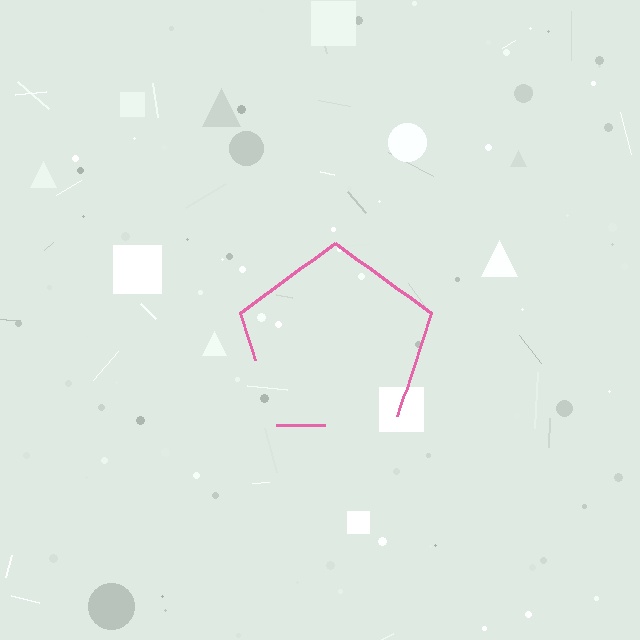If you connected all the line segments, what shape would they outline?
They would outline a pentagon.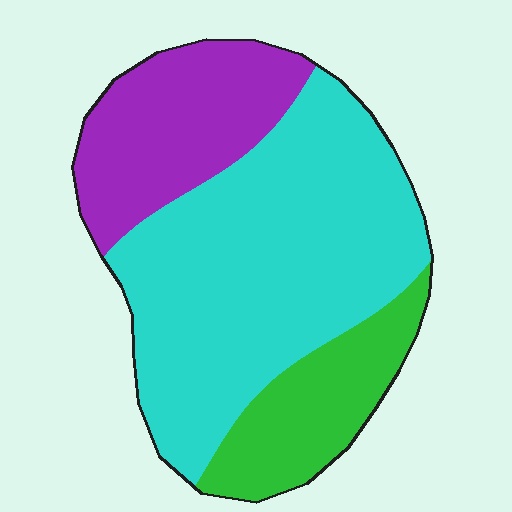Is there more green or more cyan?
Cyan.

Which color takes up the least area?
Green, at roughly 20%.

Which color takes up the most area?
Cyan, at roughly 60%.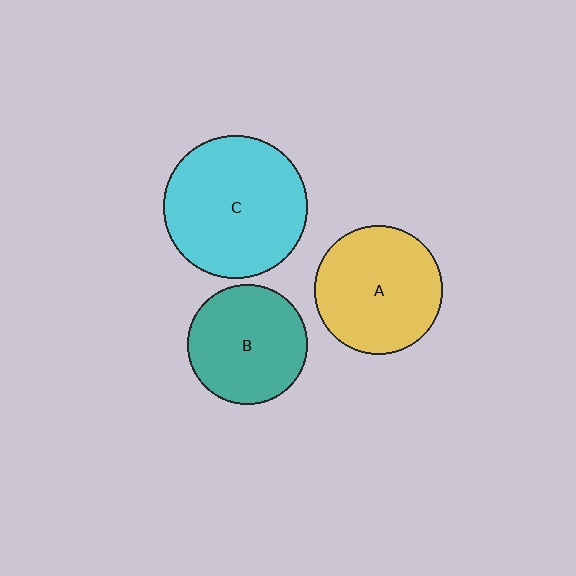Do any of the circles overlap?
No, none of the circles overlap.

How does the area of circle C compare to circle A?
Approximately 1.2 times.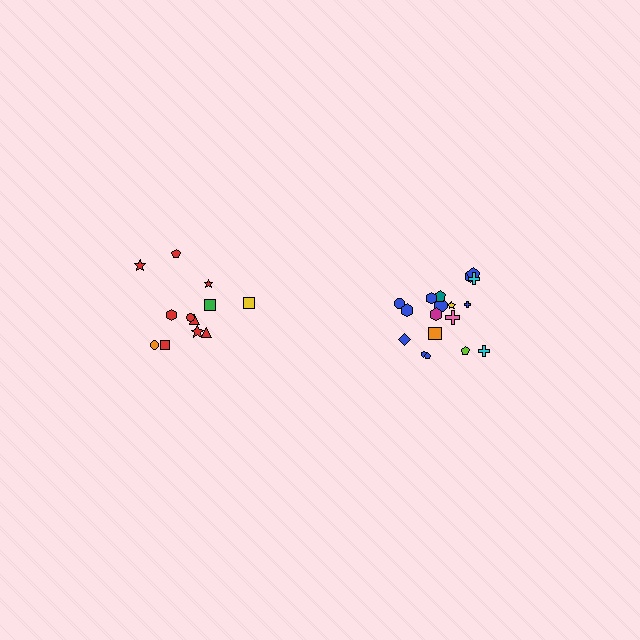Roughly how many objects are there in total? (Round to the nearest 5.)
Roughly 30 objects in total.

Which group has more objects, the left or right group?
The right group.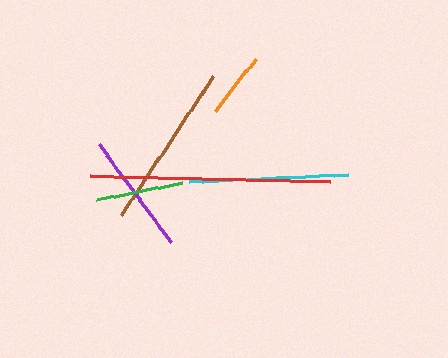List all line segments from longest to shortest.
From longest to shortest: red, brown, cyan, purple, green, orange.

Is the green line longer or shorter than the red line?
The red line is longer than the green line.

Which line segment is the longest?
The red line is the longest at approximately 240 pixels.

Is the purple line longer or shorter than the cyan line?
The cyan line is longer than the purple line.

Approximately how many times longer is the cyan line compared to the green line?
The cyan line is approximately 1.8 times the length of the green line.